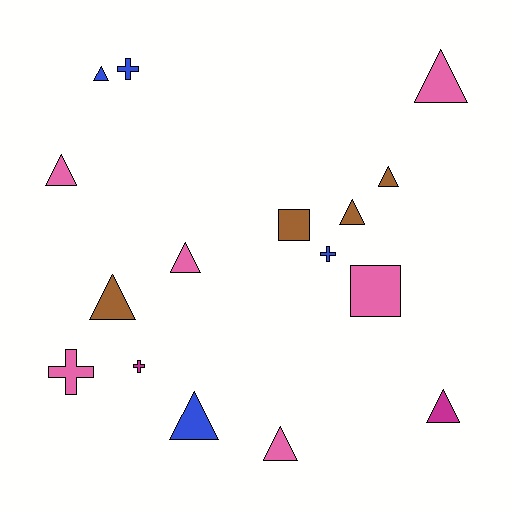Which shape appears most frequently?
Triangle, with 10 objects.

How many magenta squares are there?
There are no magenta squares.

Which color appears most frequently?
Pink, with 6 objects.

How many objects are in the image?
There are 16 objects.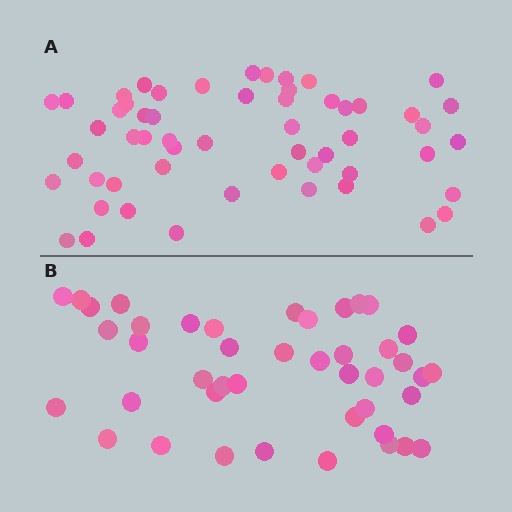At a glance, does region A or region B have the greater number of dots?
Region A (the top region) has more dots.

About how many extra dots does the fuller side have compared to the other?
Region A has roughly 12 or so more dots than region B.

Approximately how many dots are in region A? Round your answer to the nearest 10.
About 60 dots. (The exact count is 55, which rounds to 60.)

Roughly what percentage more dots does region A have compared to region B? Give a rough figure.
About 30% more.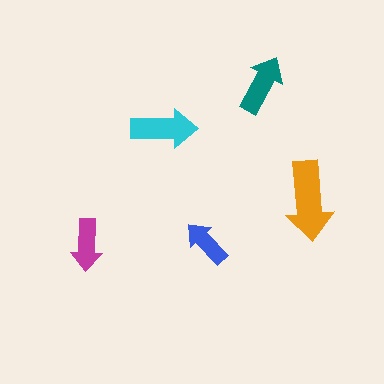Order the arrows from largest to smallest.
the orange one, the cyan one, the teal one, the magenta one, the blue one.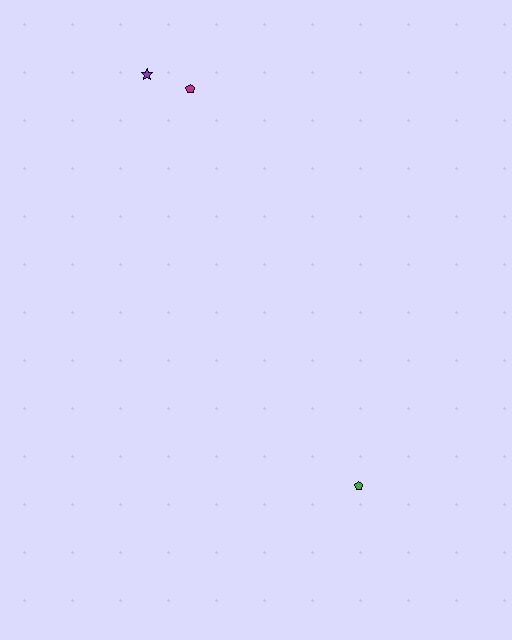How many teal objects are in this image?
There are no teal objects.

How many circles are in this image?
There are no circles.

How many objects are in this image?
There are 3 objects.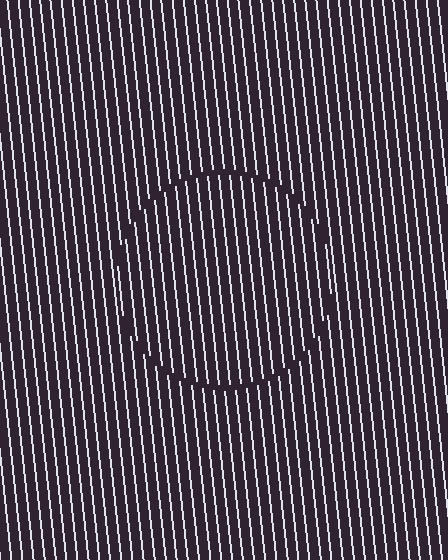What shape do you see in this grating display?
An illusory circle. The interior of the shape contains the same grating, shifted by half a period — the contour is defined by the phase discontinuity where line-ends from the inner and outer gratings abut.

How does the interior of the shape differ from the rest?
The interior of the shape contains the same grating, shifted by half a period — the contour is defined by the phase discontinuity where line-ends from the inner and outer gratings abut.